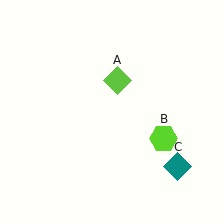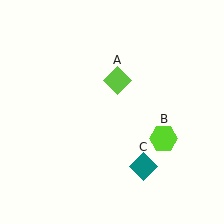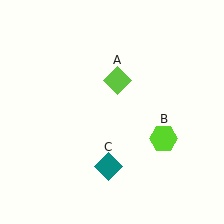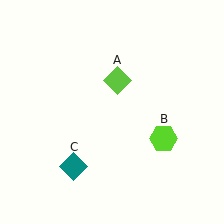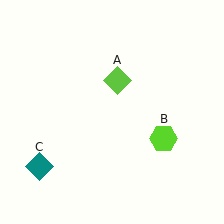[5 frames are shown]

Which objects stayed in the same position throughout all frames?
Lime diamond (object A) and lime hexagon (object B) remained stationary.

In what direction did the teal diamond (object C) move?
The teal diamond (object C) moved left.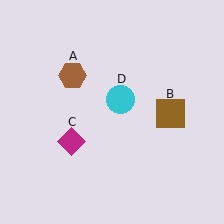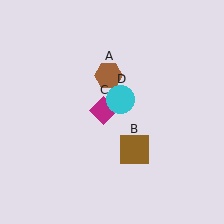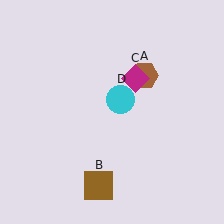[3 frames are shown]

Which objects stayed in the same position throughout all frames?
Cyan circle (object D) remained stationary.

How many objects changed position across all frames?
3 objects changed position: brown hexagon (object A), brown square (object B), magenta diamond (object C).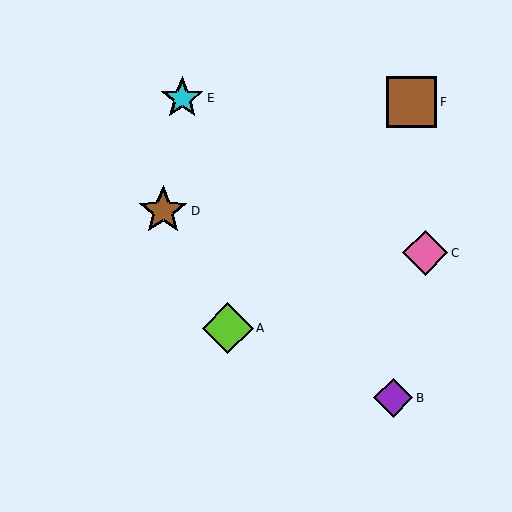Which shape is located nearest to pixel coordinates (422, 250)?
The pink diamond (labeled C) at (425, 253) is nearest to that location.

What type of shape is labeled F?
Shape F is a brown square.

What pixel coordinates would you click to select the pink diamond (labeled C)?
Click at (425, 253) to select the pink diamond C.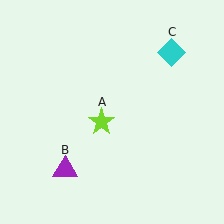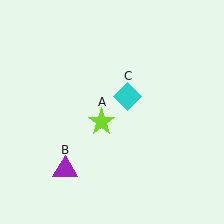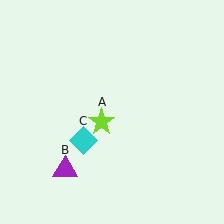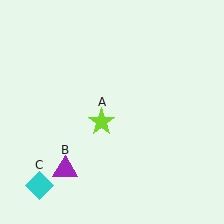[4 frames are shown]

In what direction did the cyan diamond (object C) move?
The cyan diamond (object C) moved down and to the left.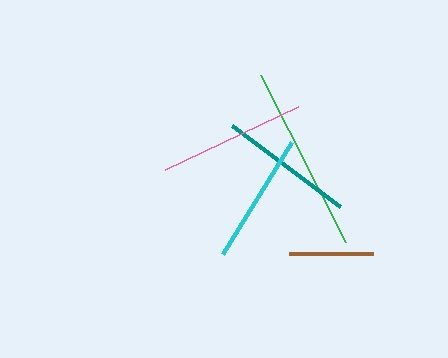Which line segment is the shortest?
The brown line is the shortest at approximately 84 pixels.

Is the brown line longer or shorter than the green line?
The green line is longer than the brown line.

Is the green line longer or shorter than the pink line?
The green line is longer than the pink line.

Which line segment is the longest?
The green line is the longest at approximately 188 pixels.